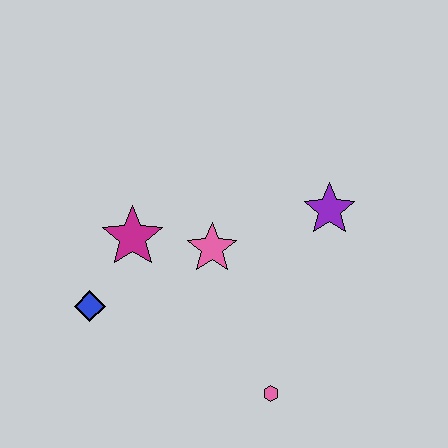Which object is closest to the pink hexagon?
The pink star is closest to the pink hexagon.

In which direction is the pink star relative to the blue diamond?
The pink star is to the right of the blue diamond.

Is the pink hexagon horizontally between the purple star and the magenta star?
Yes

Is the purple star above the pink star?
Yes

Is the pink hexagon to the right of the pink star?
Yes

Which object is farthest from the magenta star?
The pink hexagon is farthest from the magenta star.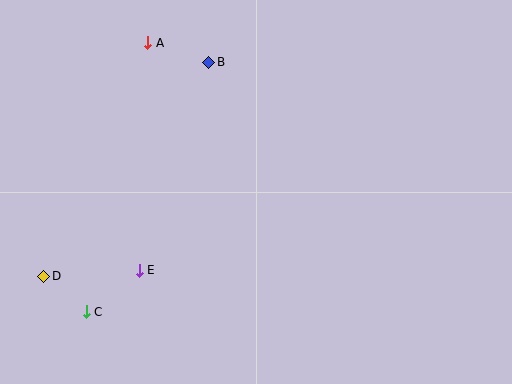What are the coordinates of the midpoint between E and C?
The midpoint between E and C is at (113, 291).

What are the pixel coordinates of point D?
Point D is at (44, 276).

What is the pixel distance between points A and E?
The distance between A and E is 228 pixels.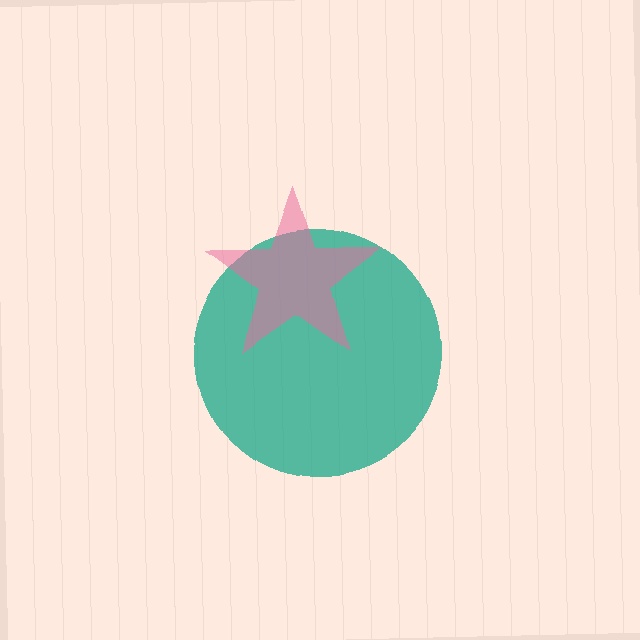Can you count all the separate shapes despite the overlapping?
Yes, there are 2 separate shapes.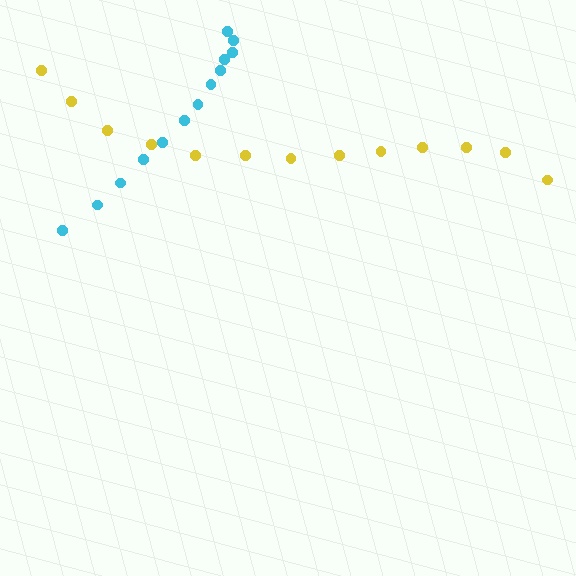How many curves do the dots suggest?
There are 2 distinct paths.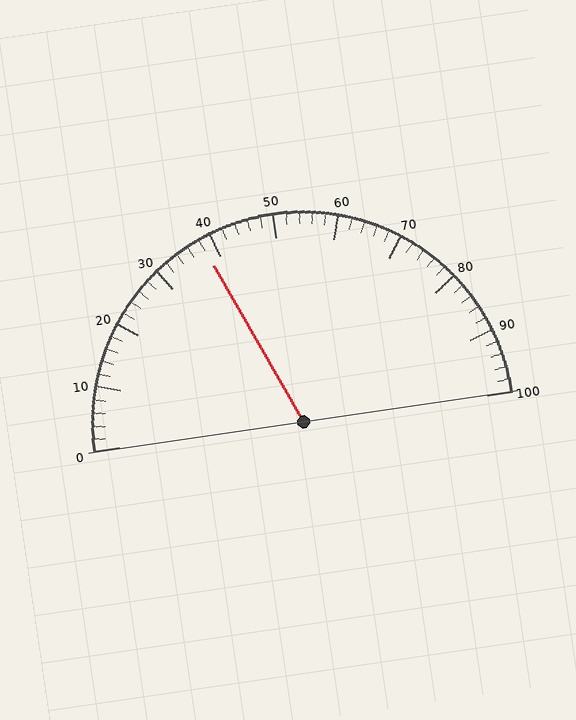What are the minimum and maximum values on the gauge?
The gauge ranges from 0 to 100.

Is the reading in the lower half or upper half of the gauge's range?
The reading is in the lower half of the range (0 to 100).